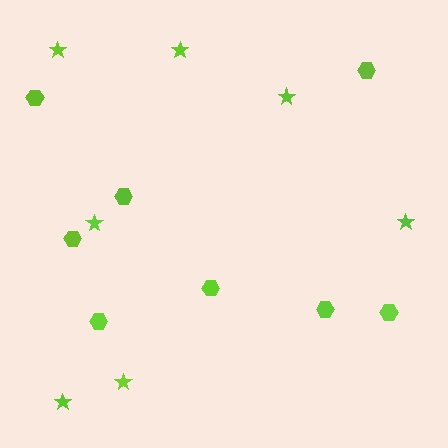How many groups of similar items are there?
There are 2 groups: one group of hexagons (8) and one group of stars (7).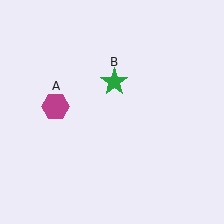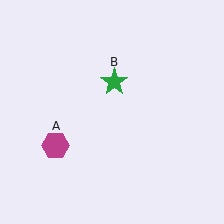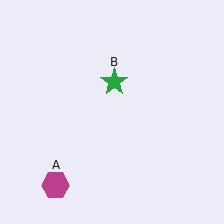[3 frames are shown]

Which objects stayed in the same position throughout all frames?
Green star (object B) remained stationary.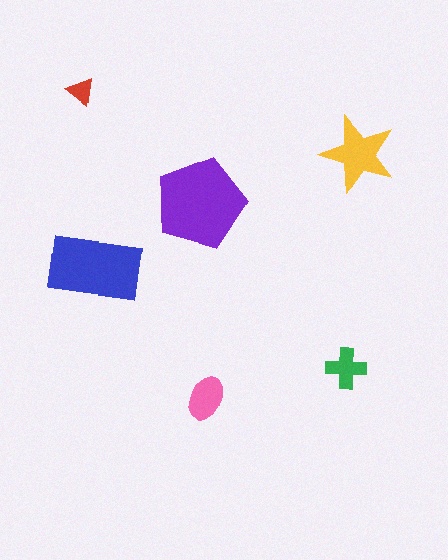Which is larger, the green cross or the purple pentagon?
The purple pentagon.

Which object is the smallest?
The red triangle.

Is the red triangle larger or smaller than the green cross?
Smaller.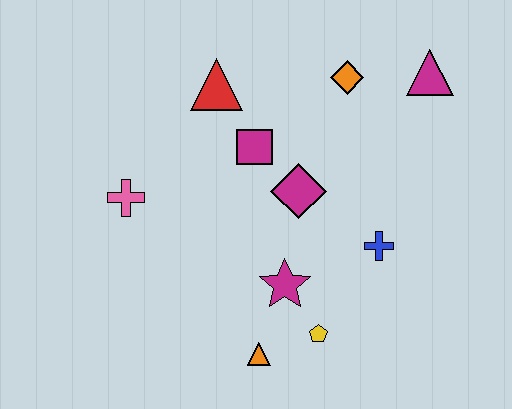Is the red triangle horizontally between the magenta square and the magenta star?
No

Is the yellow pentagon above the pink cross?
No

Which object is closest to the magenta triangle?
The orange diamond is closest to the magenta triangle.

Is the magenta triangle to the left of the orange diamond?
No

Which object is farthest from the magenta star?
The magenta triangle is farthest from the magenta star.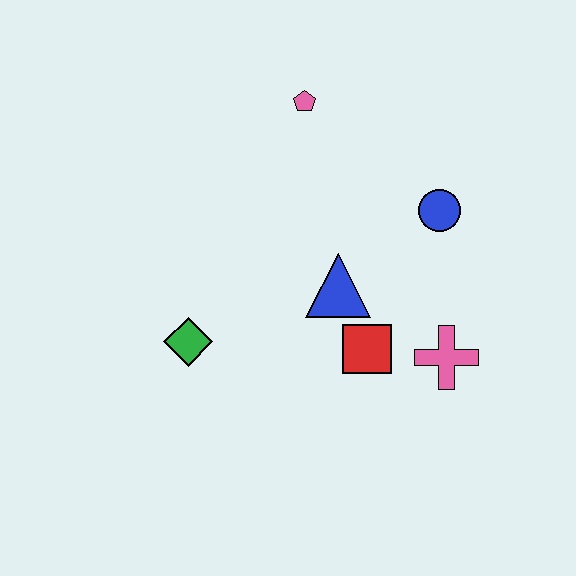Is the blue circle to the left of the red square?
No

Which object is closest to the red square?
The blue triangle is closest to the red square.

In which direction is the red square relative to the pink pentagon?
The red square is below the pink pentagon.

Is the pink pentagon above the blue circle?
Yes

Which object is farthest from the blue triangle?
The pink pentagon is farthest from the blue triangle.